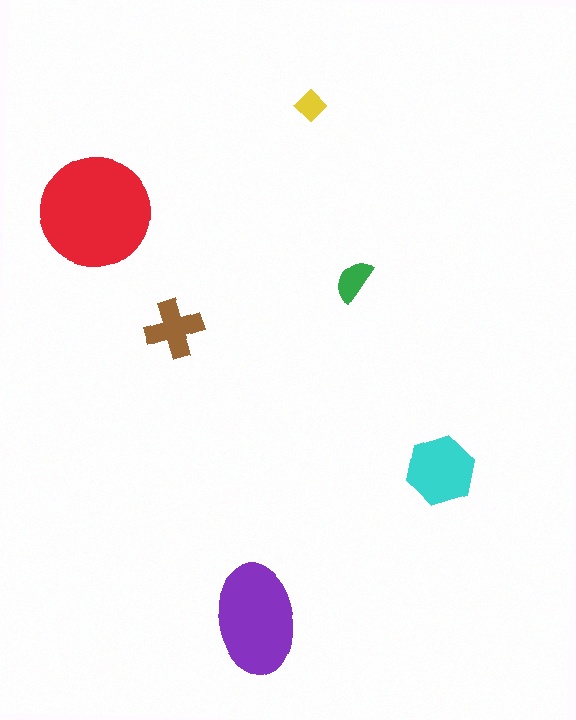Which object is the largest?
The red circle.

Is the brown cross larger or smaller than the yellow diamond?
Larger.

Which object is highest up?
The yellow diamond is topmost.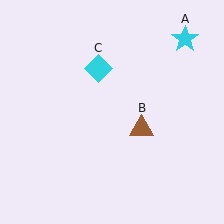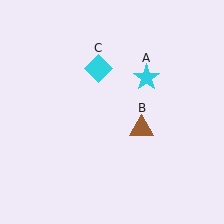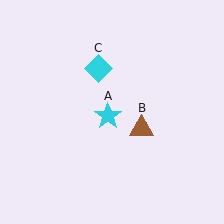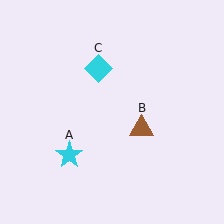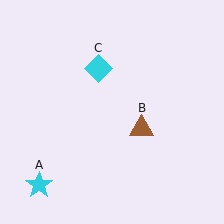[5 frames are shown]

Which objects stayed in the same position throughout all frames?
Brown triangle (object B) and cyan diamond (object C) remained stationary.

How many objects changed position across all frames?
1 object changed position: cyan star (object A).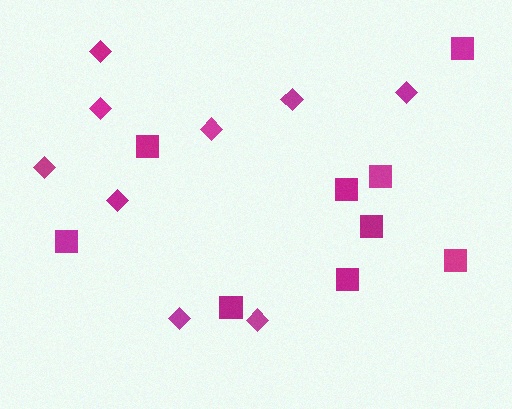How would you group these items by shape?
There are 2 groups: one group of diamonds (9) and one group of squares (9).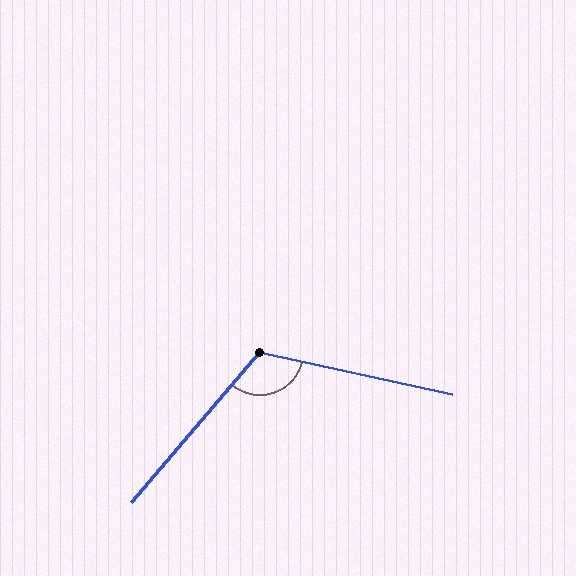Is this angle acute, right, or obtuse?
It is obtuse.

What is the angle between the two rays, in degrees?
Approximately 118 degrees.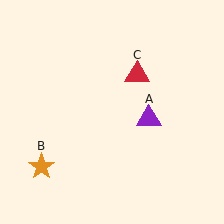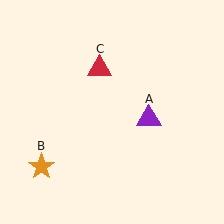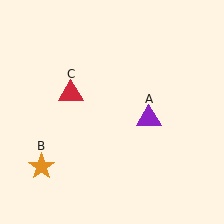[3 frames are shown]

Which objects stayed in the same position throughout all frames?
Purple triangle (object A) and orange star (object B) remained stationary.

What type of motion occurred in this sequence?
The red triangle (object C) rotated counterclockwise around the center of the scene.